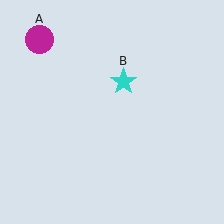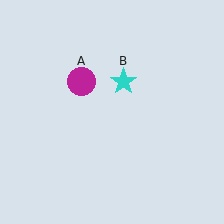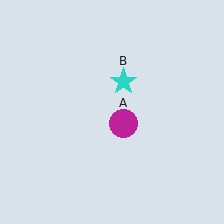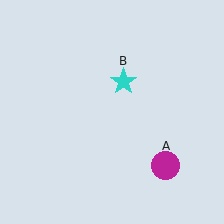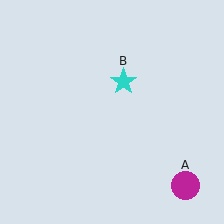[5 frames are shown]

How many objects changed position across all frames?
1 object changed position: magenta circle (object A).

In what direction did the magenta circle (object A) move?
The magenta circle (object A) moved down and to the right.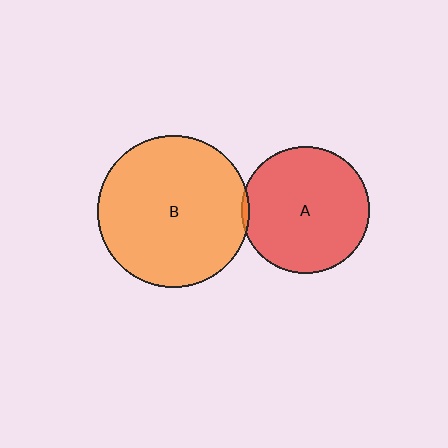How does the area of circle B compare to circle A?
Approximately 1.4 times.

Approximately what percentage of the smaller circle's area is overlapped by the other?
Approximately 5%.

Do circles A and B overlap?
Yes.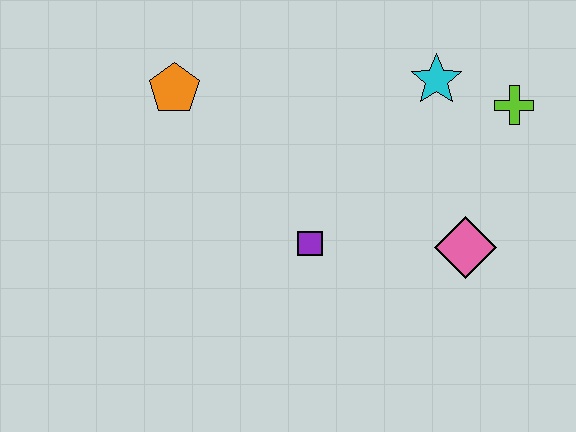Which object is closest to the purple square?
The pink diamond is closest to the purple square.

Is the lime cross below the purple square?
No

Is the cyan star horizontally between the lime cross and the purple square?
Yes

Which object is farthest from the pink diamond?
The orange pentagon is farthest from the pink diamond.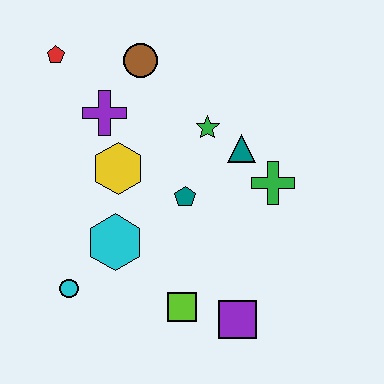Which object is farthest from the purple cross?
The purple square is farthest from the purple cross.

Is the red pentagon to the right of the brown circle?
No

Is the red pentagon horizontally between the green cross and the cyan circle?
No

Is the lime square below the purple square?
No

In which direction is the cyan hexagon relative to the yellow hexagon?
The cyan hexagon is below the yellow hexagon.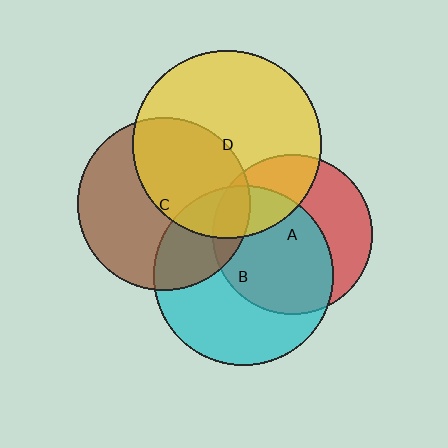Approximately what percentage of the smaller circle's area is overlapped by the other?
Approximately 45%.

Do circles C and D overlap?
Yes.